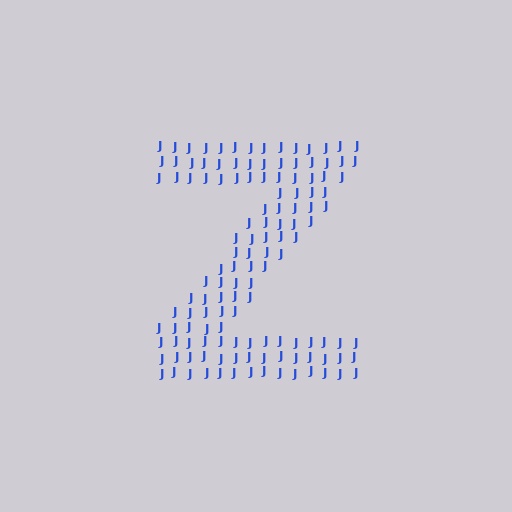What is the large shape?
The large shape is the letter Z.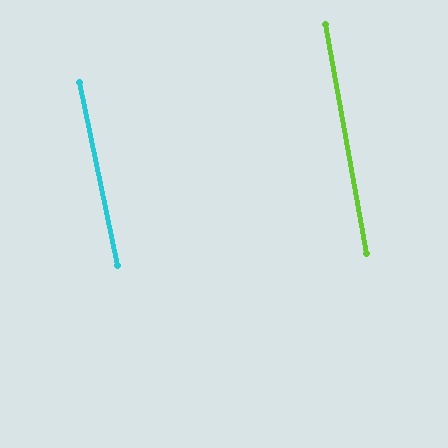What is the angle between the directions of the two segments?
Approximately 2 degrees.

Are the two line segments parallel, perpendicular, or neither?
Parallel — their directions differ by only 1.7°.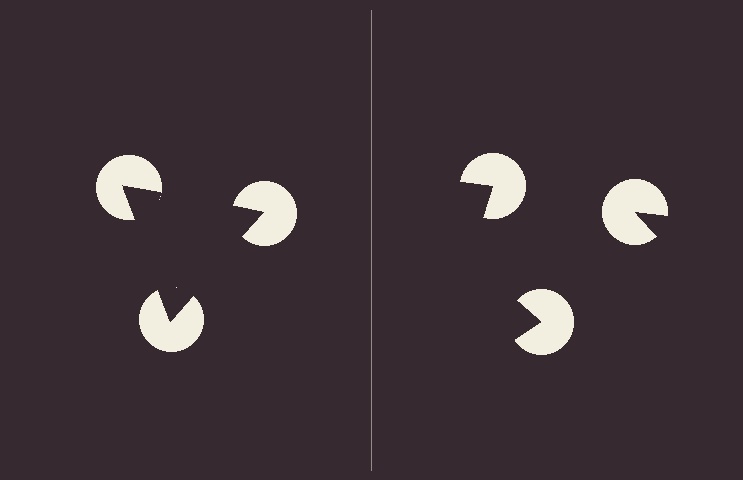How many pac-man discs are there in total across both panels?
6 — 3 on each side.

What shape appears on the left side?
An illusory triangle.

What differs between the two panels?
The pac-man discs are positioned identically on both sides; only the wedge orientations differ. On the left they align to a triangle; on the right they are misaligned.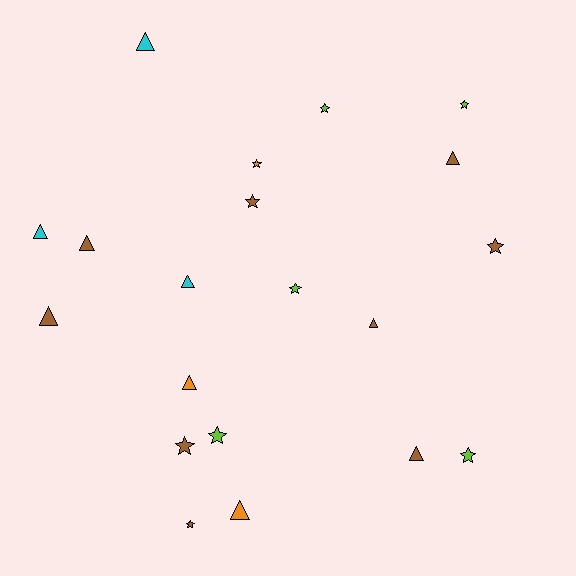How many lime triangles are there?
There are no lime triangles.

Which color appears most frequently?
Brown, with 9 objects.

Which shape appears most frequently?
Star, with 10 objects.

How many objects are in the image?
There are 20 objects.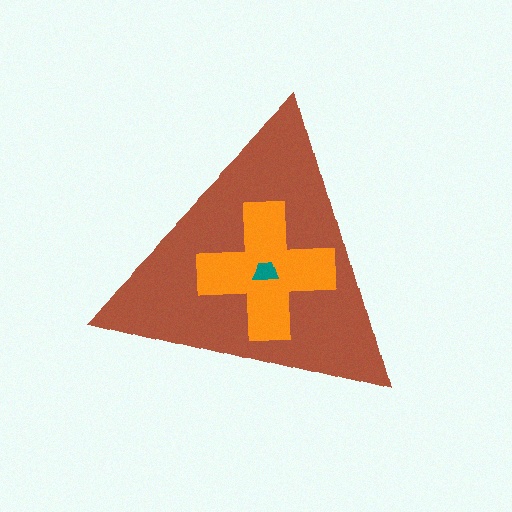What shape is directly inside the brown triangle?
The orange cross.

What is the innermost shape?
The teal trapezoid.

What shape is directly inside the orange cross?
The teal trapezoid.